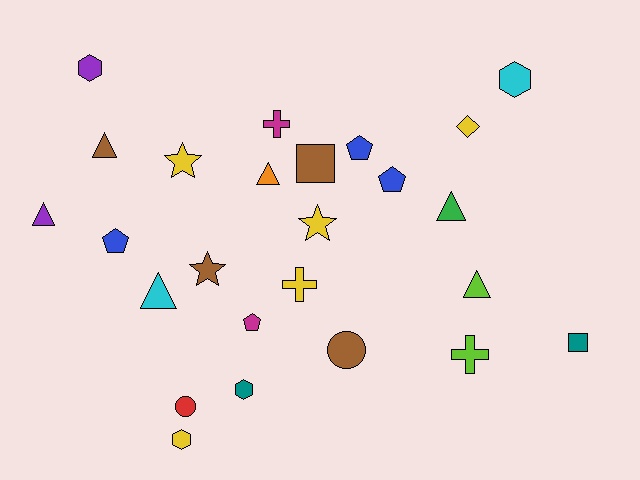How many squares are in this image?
There are 2 squares.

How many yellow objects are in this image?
There are 5 yellow objects.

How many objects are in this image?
There are 25 objects.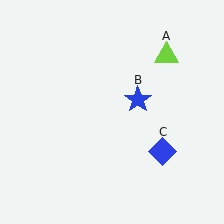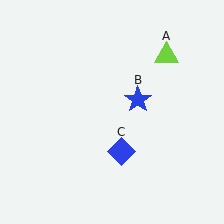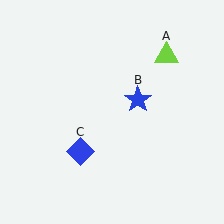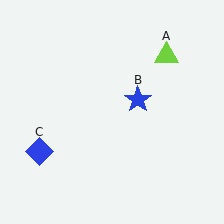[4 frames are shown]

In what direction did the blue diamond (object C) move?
The blue diamond (object C) moved left.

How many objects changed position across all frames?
1 object changed position: blue diamond (object C).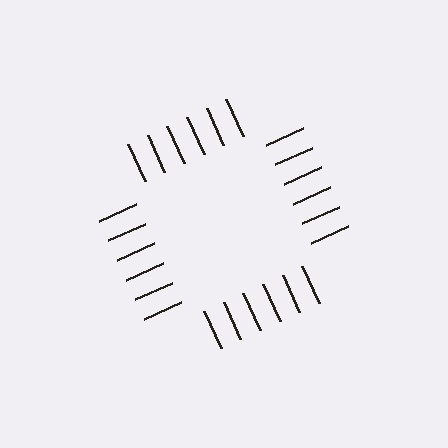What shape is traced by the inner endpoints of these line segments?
An illusory square — the line segments terminate on its edges but no continuous stroke is drawn.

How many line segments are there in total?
24 — 6 along each of the 4 edges.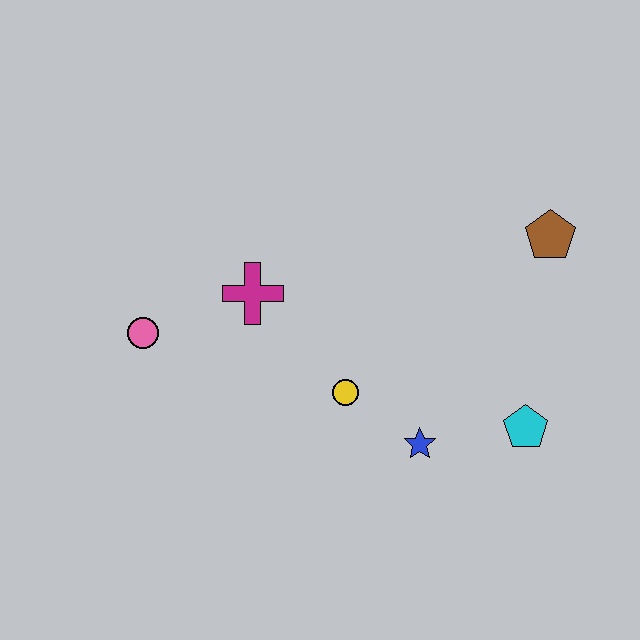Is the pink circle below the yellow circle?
No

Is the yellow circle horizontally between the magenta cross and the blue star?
Yes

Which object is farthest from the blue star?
The pink circle is farthest from the blue star.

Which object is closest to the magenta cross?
The pink circle is closest to the magenta cross.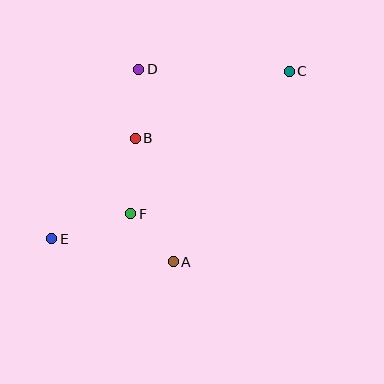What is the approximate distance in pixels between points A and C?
The distance between A and C is approximately 223 pixels.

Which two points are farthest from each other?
Points C and E are farthest from each other.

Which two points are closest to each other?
Points A and F are closest to each other.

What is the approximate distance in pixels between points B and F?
The distance between B and F is approximately 75 pixels.